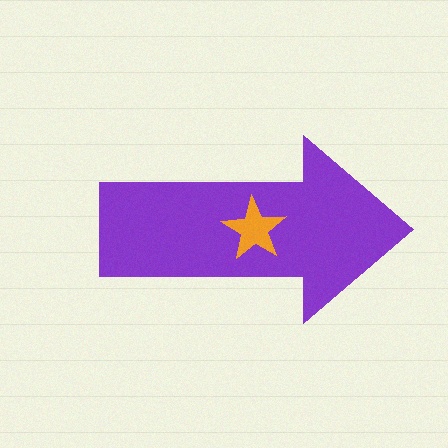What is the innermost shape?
The orange star.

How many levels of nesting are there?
2.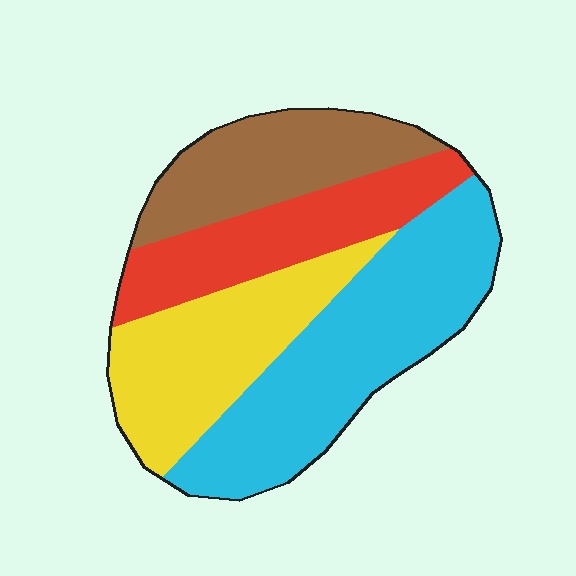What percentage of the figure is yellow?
Yellow takes up less than a quarter of the figure.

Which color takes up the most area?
Cyan, at roughly 35%.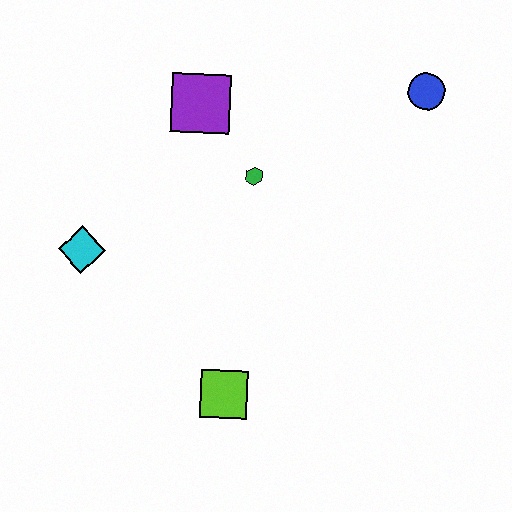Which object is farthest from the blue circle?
The cyan diamond is farthest from the blue circle.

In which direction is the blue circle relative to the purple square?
The blue circle is to the right of the purple square.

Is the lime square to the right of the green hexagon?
No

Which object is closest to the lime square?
The cyan diamond is closest to the lime square.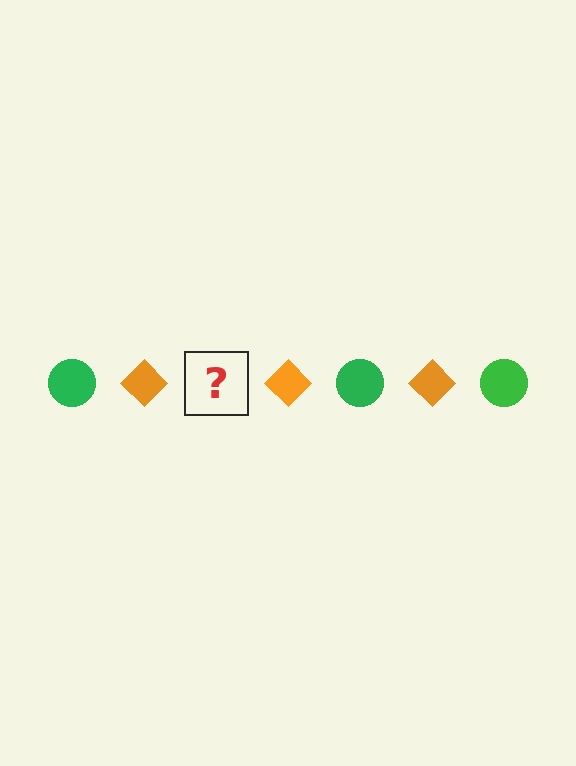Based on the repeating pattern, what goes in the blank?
The blank should be a green circle.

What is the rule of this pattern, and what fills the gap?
The rule is that the pattern alternates between green circle and orange diamond. The gap should be filled with a green circle.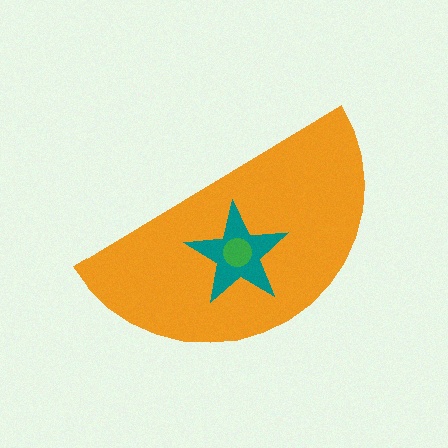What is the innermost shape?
The green circle.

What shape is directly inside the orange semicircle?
The teal star.